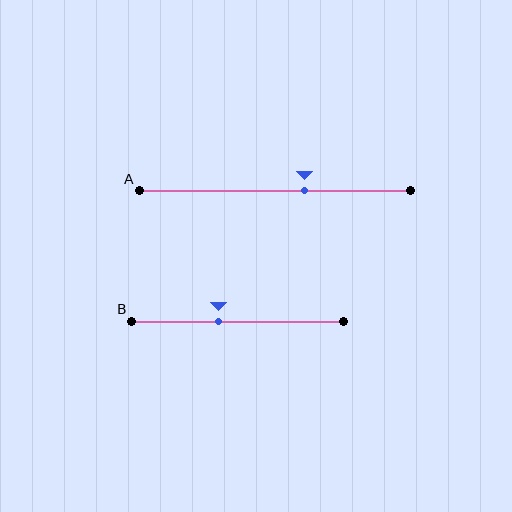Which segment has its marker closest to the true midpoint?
Segment B has its marker closest to the true midpoint.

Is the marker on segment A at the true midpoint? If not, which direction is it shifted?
No, the marker on segment A is shifted to the right by about 11% of the segment length.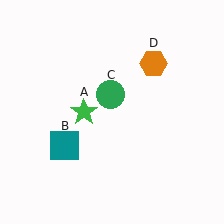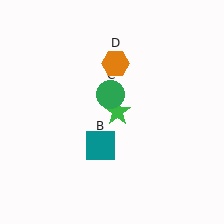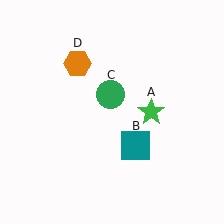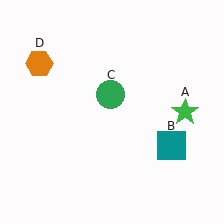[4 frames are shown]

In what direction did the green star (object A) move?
The green star (object A) moved right.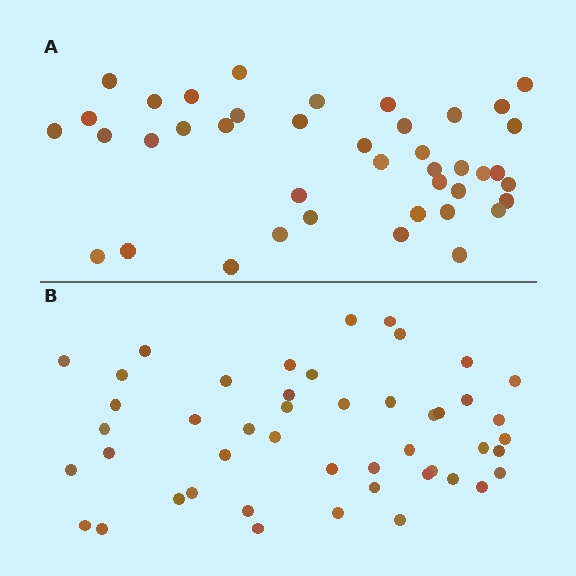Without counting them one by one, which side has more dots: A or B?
Region B (the bottom region) has more dots.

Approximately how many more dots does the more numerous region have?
Region B has about 6 more dots than region A.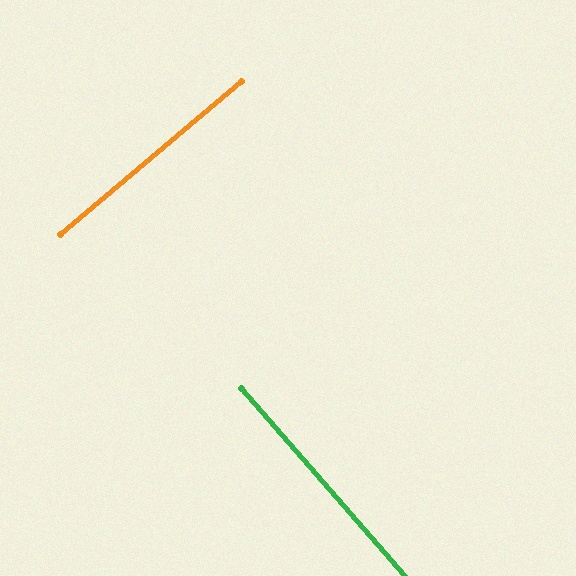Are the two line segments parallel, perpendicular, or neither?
Perpendicular — they meet at approximately 89°.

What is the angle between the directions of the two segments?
Approximately 89 degrees.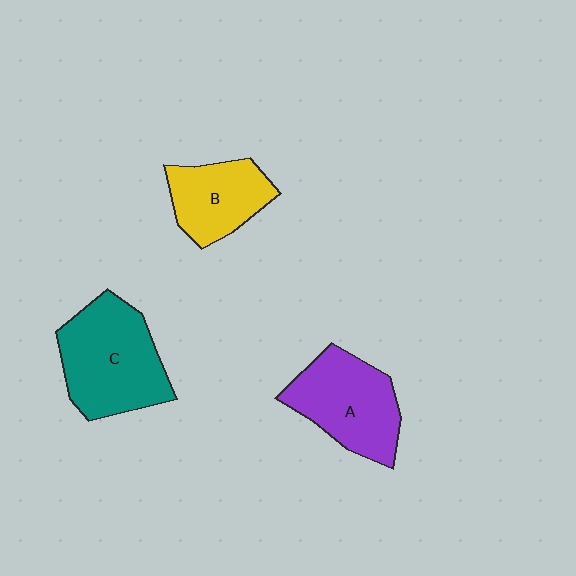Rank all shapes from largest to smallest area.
From largest to smallest: C (teal), A (purple), B (yellow).